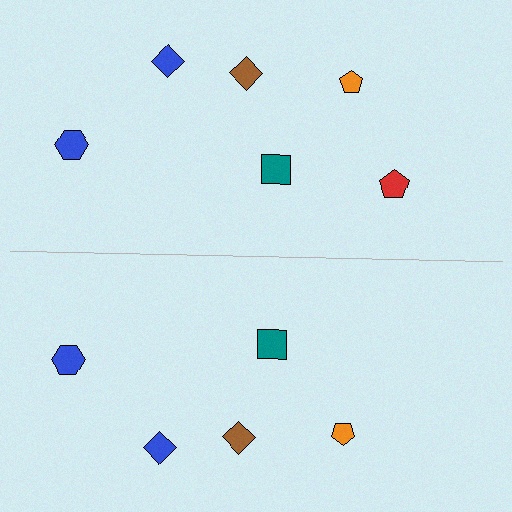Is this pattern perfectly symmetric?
No, the pattern is not perfectly symmetric. A red pentagon is missing from the bottom side.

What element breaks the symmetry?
A red pentagon is missing from the bottom side.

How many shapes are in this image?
There are 11 shapes in this image.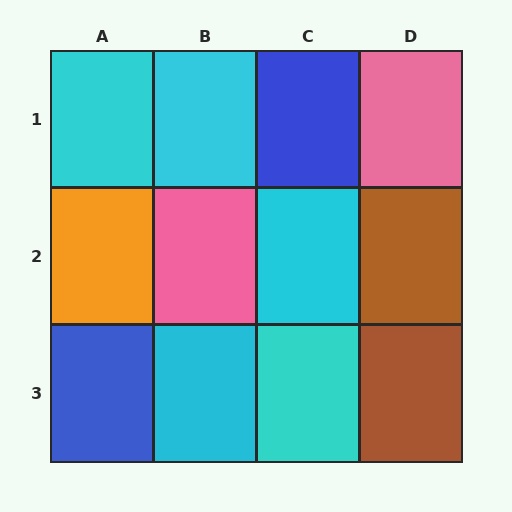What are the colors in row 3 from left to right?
Blue, cyan, cyan, brown.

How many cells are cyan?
5 cells are cyan.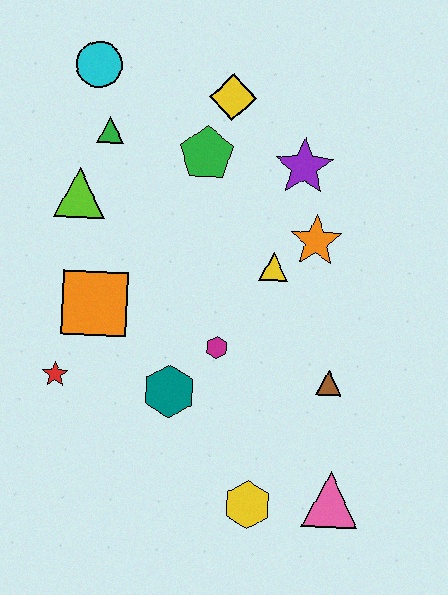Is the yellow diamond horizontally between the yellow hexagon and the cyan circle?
Yes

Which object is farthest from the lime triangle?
The pink triangle is farthest from the lime triangle.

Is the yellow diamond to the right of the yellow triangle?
No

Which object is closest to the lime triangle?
The green triangle is closest to the lime triangle.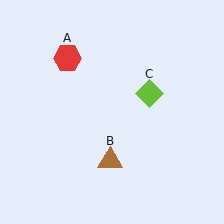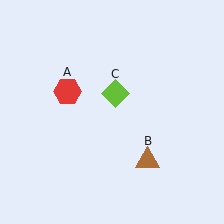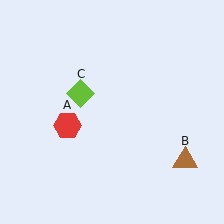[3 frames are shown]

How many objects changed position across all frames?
3 objects changed position: red hexagon (object A), brown triangle (object B), lime diamond (object C).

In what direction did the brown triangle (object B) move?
The brown triangle (object B) moved right.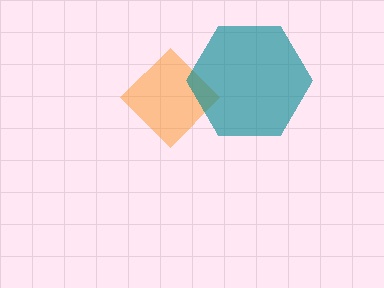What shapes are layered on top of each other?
The layered shapes are: an orange diamond, a teal hexagon.